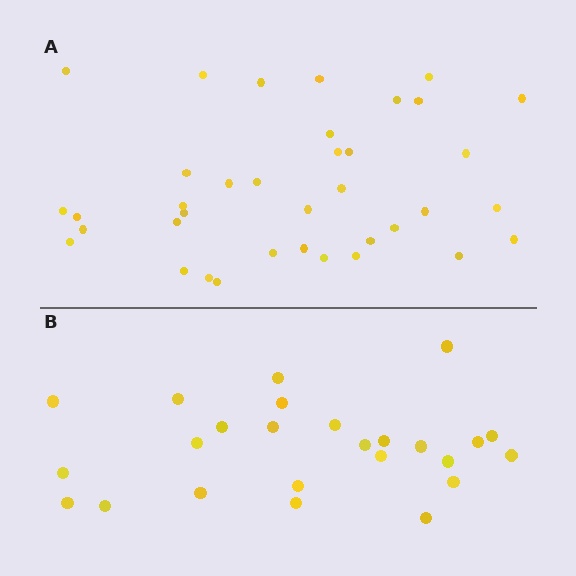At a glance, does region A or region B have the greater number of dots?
Region A (the top region) has more dots.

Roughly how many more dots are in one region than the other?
Region A has roughly 12 or so more dots than region B.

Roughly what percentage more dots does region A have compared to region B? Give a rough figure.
About 50% more.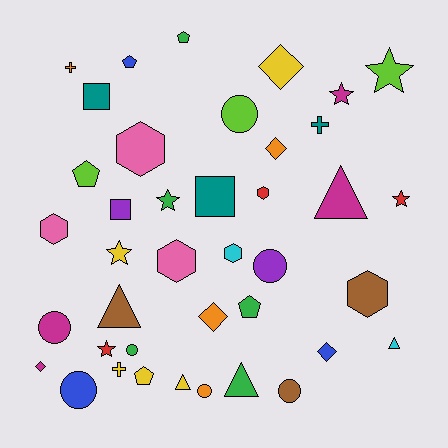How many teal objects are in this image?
There are 3 teal objects.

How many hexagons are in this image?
There are 6 hexagons.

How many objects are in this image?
There are 40 objects.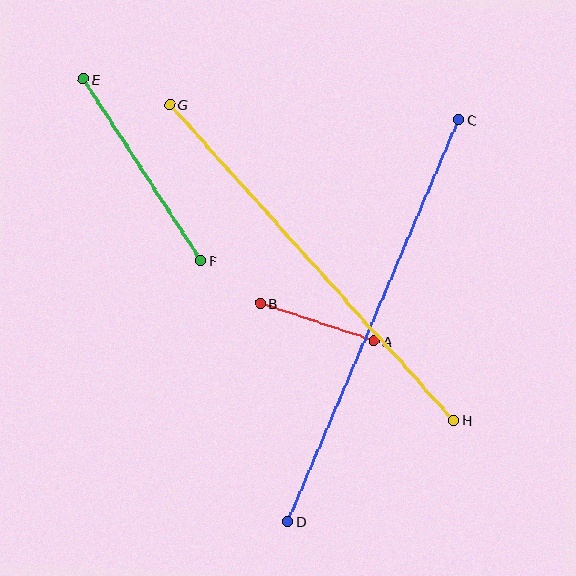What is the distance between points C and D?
The distance is approximately 437 pixels.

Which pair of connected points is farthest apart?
Points C and D are farthest apart.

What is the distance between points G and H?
The distance is approximately 425 pixels.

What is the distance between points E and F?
The distance is approximately 216 pixels.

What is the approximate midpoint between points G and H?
The midpoint is at approximately (312, 262) pixels.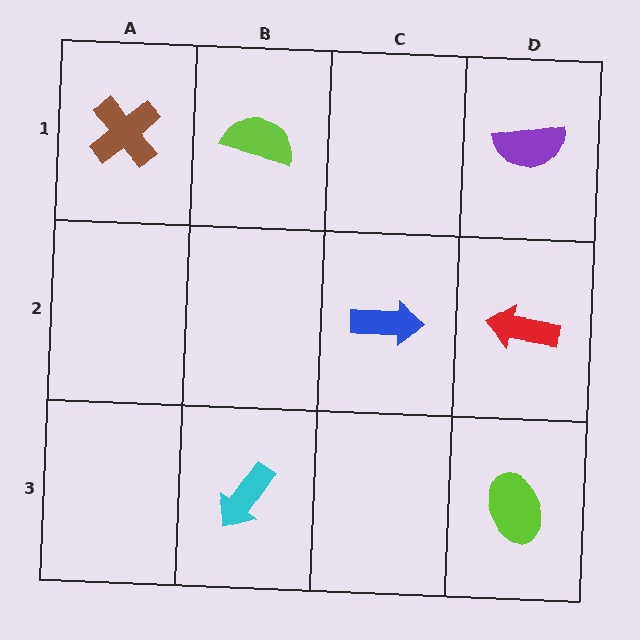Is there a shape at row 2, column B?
No, that cell is empty.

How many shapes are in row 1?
3 shapes.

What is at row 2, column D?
A red arrow.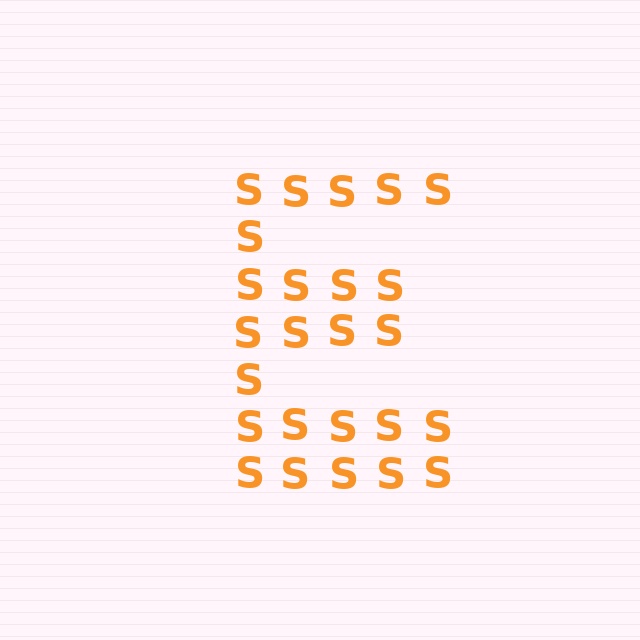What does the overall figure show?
The overall figure shows the letter E.